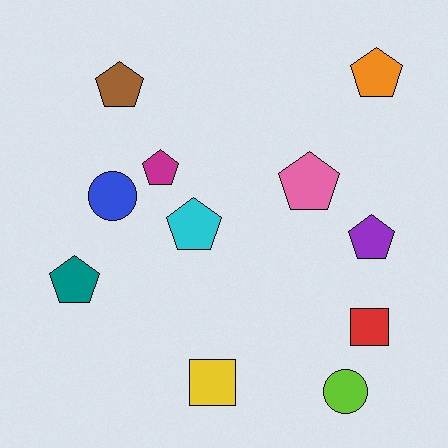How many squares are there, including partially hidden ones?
There are 2 squares.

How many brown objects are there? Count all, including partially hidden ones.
There is 1 brown object.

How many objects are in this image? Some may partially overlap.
There are 11 objects.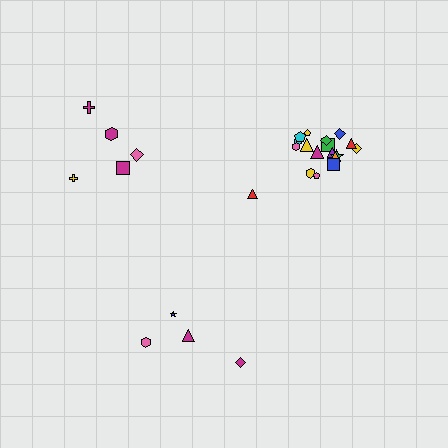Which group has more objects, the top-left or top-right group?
The top-right group.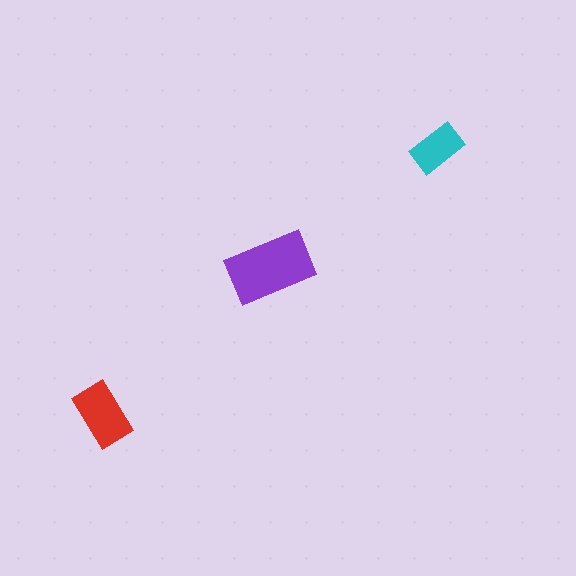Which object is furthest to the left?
The red rectangle is leftmost.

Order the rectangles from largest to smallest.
the purple one, the red one, the cyan one.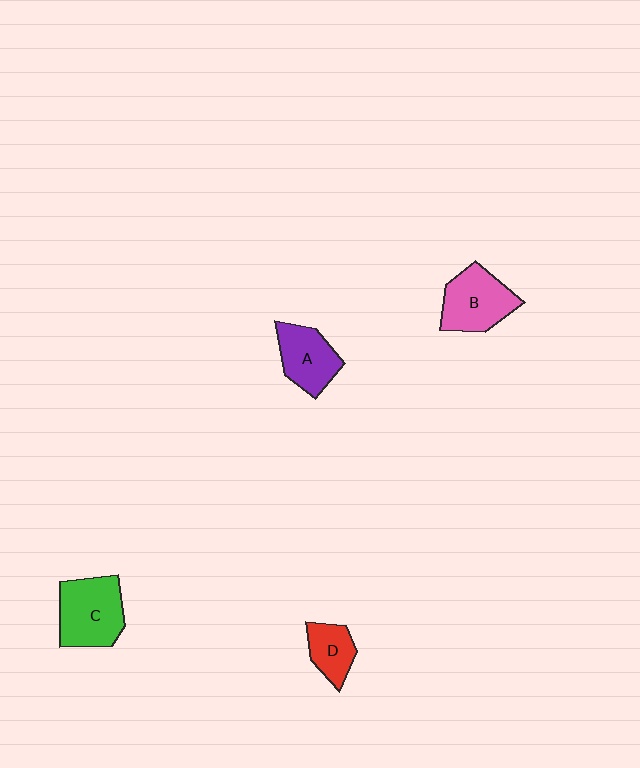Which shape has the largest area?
Shape C (green).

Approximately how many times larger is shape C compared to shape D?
Approximately 1.8 times.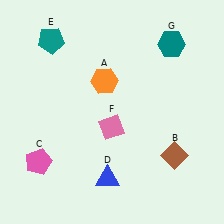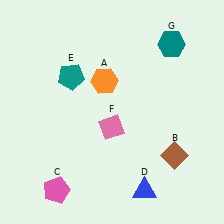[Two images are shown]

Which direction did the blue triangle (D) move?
The blue triangle (D) moved right.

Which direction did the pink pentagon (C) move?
The pink pentagon (C) moved down.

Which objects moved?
The objects that moved are: the pink pentagon (C), the blue triangle (D), the teal pentagon (E).